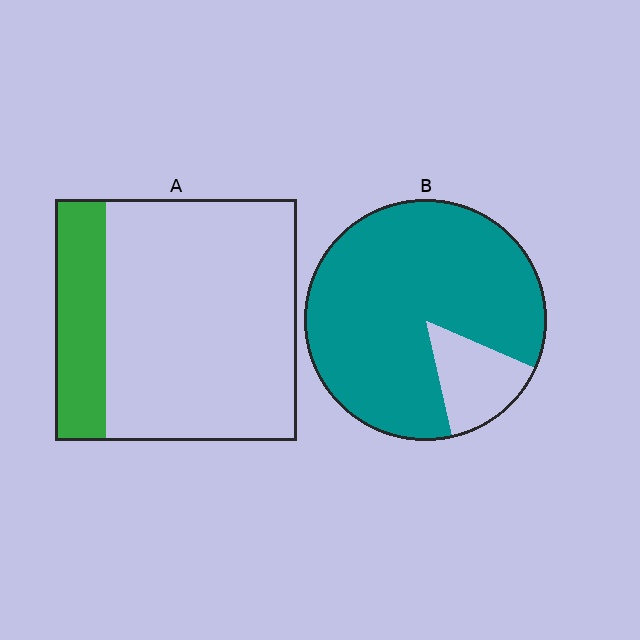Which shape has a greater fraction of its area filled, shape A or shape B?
Shape B.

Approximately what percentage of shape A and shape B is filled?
A is approximately 20% and B is approximately 85%.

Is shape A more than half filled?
No.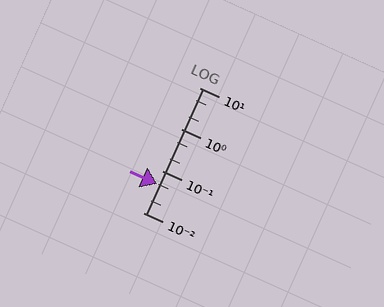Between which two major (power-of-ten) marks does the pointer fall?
The pointer is between 0.01 and 0.1.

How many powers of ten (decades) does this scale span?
The scale spans 3 decades, from 0.01 to 10.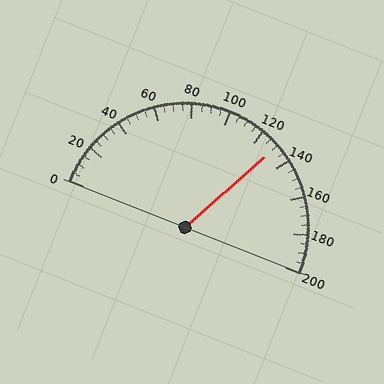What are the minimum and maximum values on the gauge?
The gauge ranges from 0 to 200.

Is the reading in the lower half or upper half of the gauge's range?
The reading is in the upper half of the range (0 to 200).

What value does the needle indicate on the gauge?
The needle indicates approximately 130.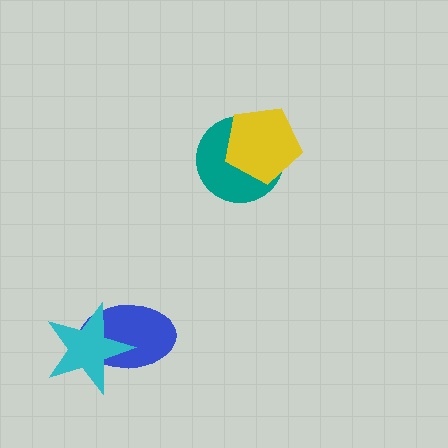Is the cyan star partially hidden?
No, no other shape covers it.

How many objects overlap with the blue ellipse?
1 object overlaps with the blue ellipse.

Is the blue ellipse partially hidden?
Yes, it is partially covered by another shape.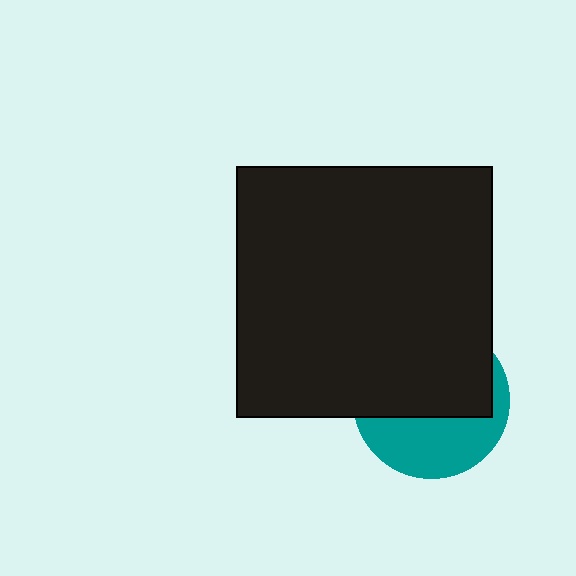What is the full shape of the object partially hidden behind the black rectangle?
The partially hidden object is a teal circle.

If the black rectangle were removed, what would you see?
You would see the complete teal circle.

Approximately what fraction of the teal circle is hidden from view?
Roughly 60% of the teal circle is hidden behind the black rectangle.